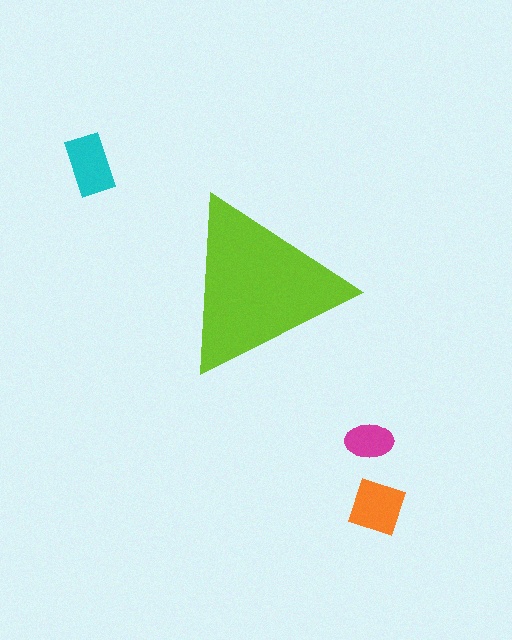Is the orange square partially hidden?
No, the orange square is fully visible.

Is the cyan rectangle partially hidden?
No, the cyan rectangle is fully visible.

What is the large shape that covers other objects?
A lime triangle.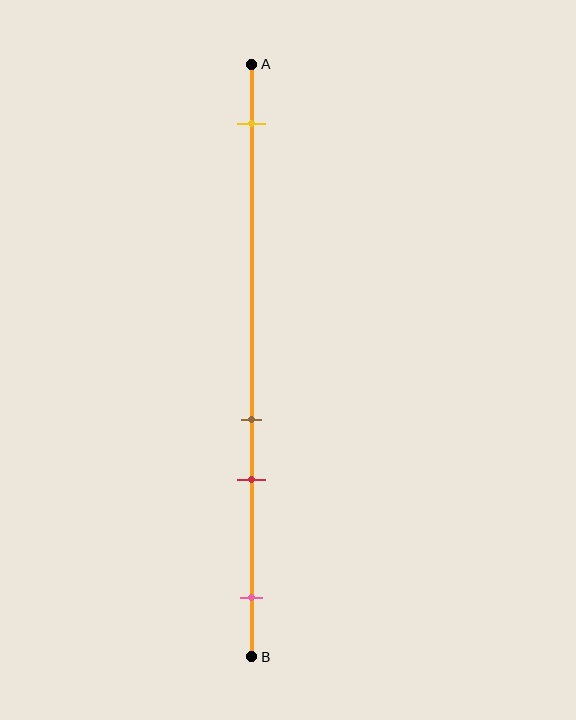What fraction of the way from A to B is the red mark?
The red mark is approximately 70% (0.7) of the way from A to B.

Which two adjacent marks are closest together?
The brown and red marks are the closest adjacent pair.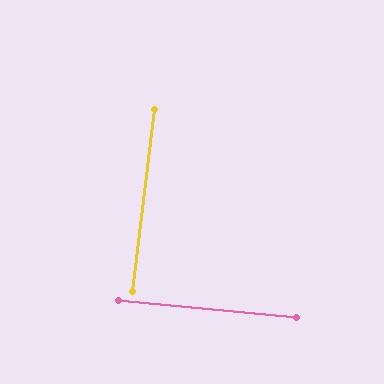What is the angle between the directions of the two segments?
Approximately 89 degrees.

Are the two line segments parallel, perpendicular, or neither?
Perpendicular — they meet at approximately 89°.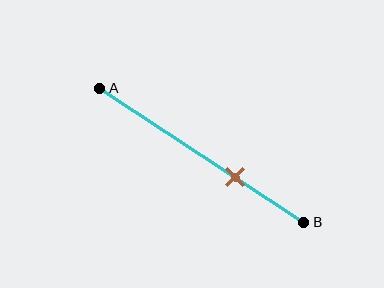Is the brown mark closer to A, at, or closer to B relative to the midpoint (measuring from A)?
The brown mark is closer to point B than the midpoint of segment AB.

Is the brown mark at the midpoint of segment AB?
No, the mark is at about 65% from A, not at the 50% midpoint.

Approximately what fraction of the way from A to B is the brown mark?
The brown mark is approximately 65% of the way from A to B.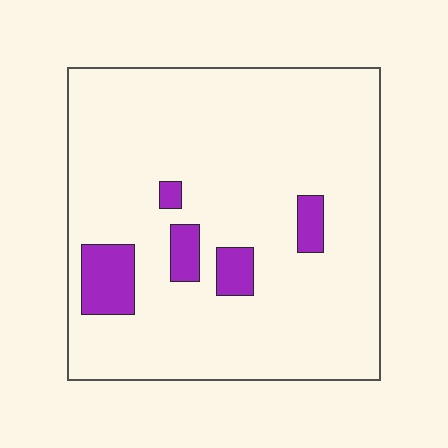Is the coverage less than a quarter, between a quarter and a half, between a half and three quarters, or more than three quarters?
Less than a quarter.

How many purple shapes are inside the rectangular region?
5.